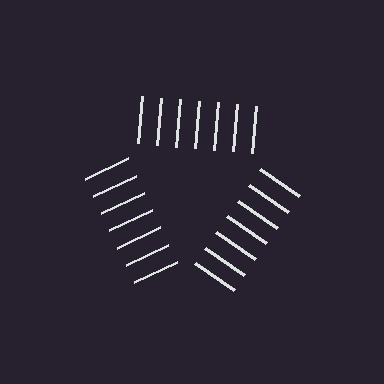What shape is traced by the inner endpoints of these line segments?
An illusory triangle — the line segments terminate on its edges but no continuous stroke is drawn.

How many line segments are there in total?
21 — 7 along each of the 3 edges.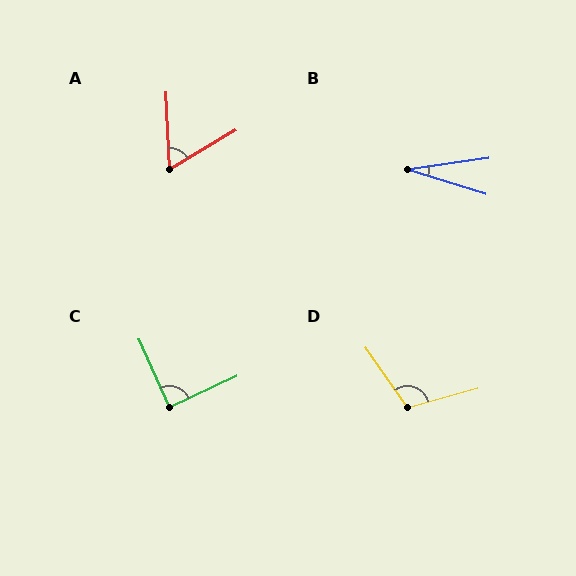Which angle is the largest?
D, at approximately 109 degrees.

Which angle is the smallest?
B, at approximately 25 degrees.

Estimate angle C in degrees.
Approximately 89 degrees.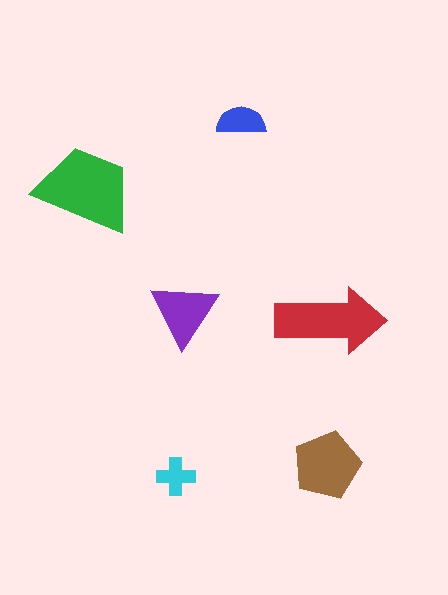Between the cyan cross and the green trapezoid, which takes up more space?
The green trapezoid.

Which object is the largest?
The green trapezoid.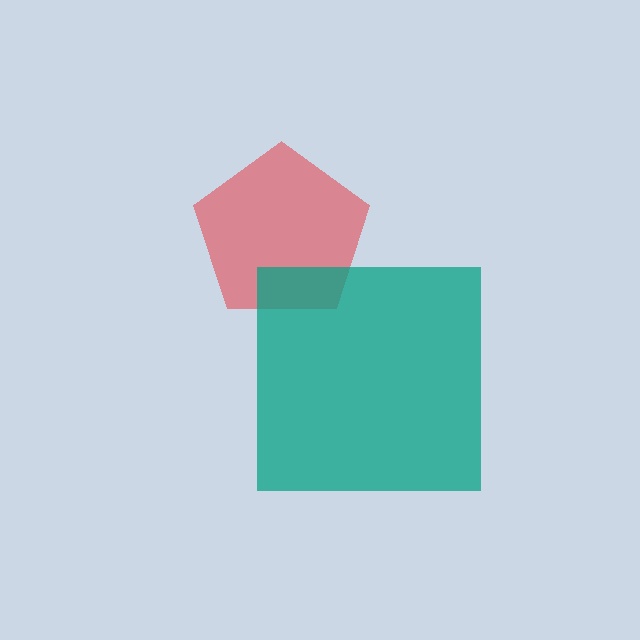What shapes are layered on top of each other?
The layered shapes are: a red pentagon, a teal square.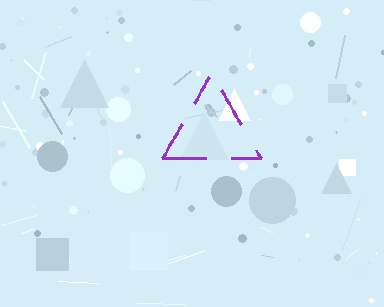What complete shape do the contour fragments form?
The contour fragments form a triangle.